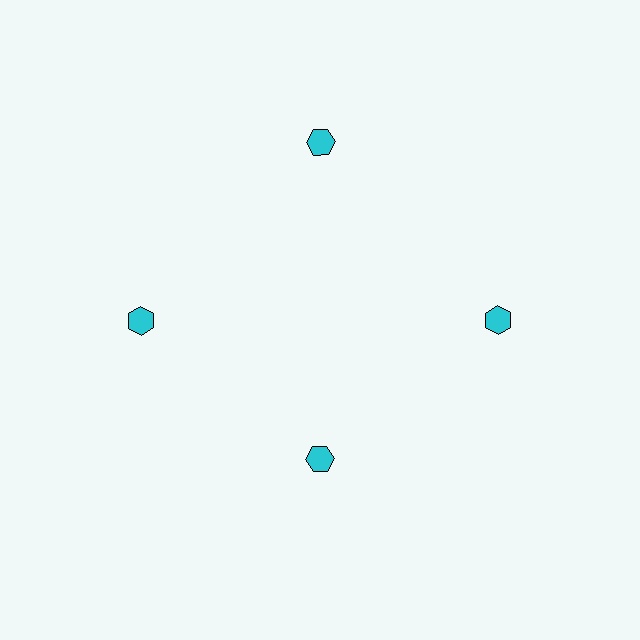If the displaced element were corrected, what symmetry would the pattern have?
It would have 4-fold rotational symmetry — the pattern would map onto itself every 90 degrees.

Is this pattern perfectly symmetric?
No. The 4 cyan hexagons are arranged in a ring, but one element near the 6 o'clock position is pulled inward toward the center, breaking the 4-fold rotational symmetry.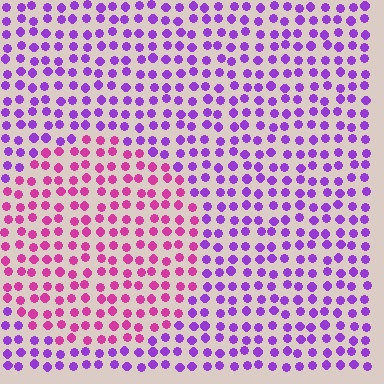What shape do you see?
I see a circle.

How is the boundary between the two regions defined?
The boundary is defined purely by a slight shift in hue (about 44 degrees). Spacing, size, and orientation are identical on both sides.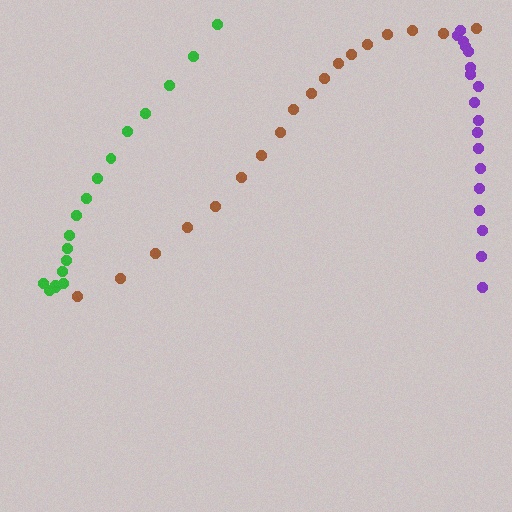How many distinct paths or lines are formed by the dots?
There are 3 distinct paths.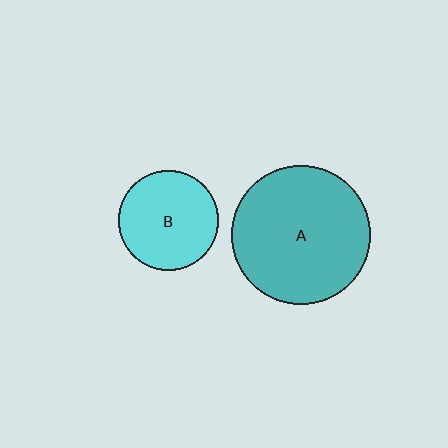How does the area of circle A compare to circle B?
Approximately 1.9 times.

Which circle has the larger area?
Circle A (teal).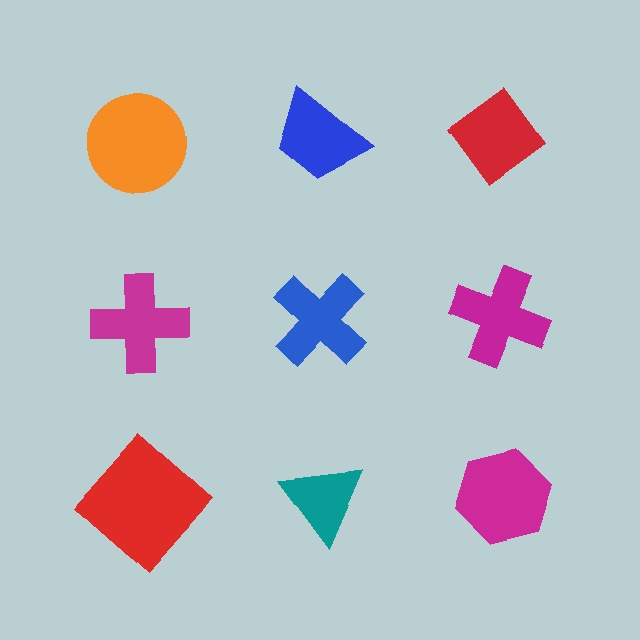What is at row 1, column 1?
An orange circle.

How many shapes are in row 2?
3 shapes.